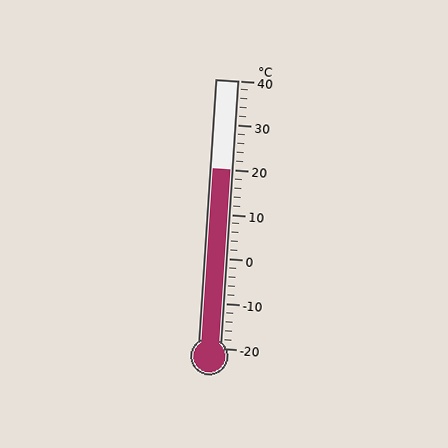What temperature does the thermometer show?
The thermometer shows approximately 20°C.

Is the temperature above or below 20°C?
The temperature is at 20°C.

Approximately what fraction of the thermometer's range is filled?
The thermometer is filled to approximately 65% of its range.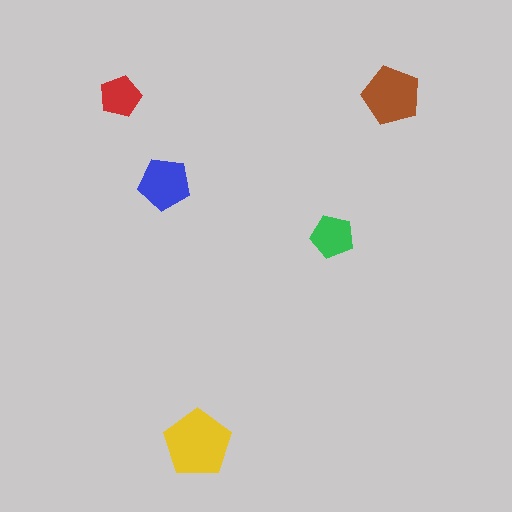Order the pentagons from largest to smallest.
the yellow one, the brown one, the blue one, the green one, the red one.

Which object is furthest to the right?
The brown pentagon is rightmost.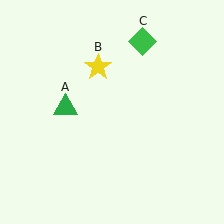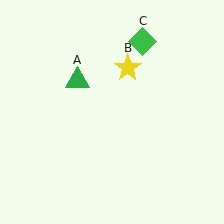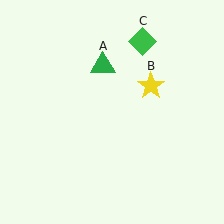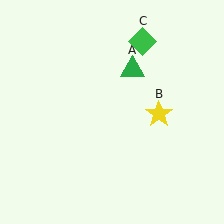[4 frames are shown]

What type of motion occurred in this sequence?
The green triangle (object A), yellow star (object B) rotated clockwise around the center of the scene.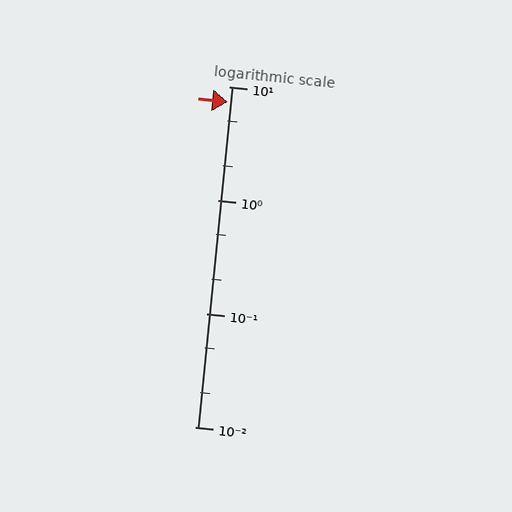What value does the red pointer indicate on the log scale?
The pointer indicates approximately 7.3.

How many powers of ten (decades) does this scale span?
The scale spans 3 decades, from 0.01 to 10.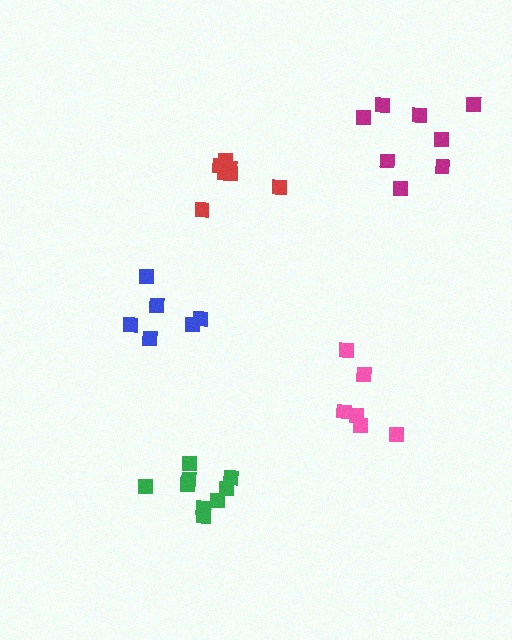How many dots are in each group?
Group 1: 6 dots, Group 2: 7 dots, Group 3: 9 dots, Group 4: 6 dots, Group 5: 8 dots (36 total).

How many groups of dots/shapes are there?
There are 5 groups.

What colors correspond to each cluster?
The clusters are colored: blue, red, green, pink, magenta.